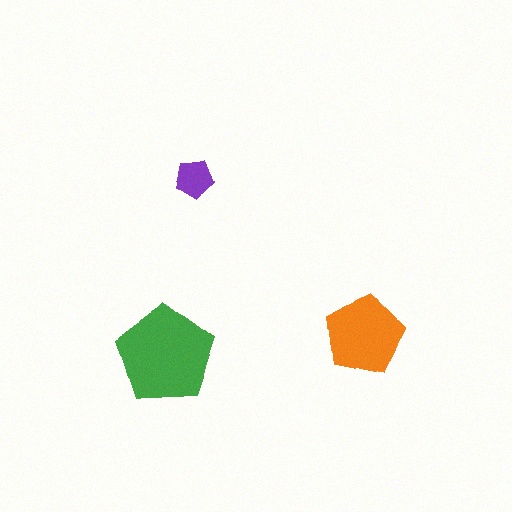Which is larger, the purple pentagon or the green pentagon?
The green one.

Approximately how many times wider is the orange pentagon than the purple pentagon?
About 2 times wider.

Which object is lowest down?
The green pentagon is bottommost.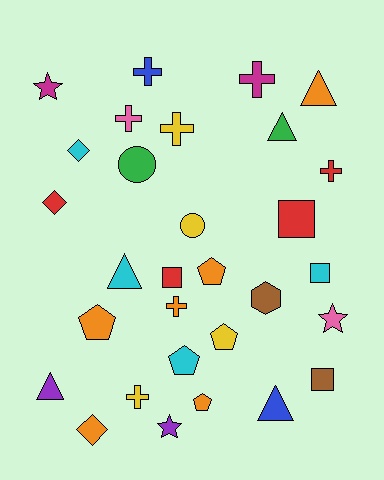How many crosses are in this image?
There are 7 crosses.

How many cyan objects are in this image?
There are 4 cyan objects.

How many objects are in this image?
There are 30 objects.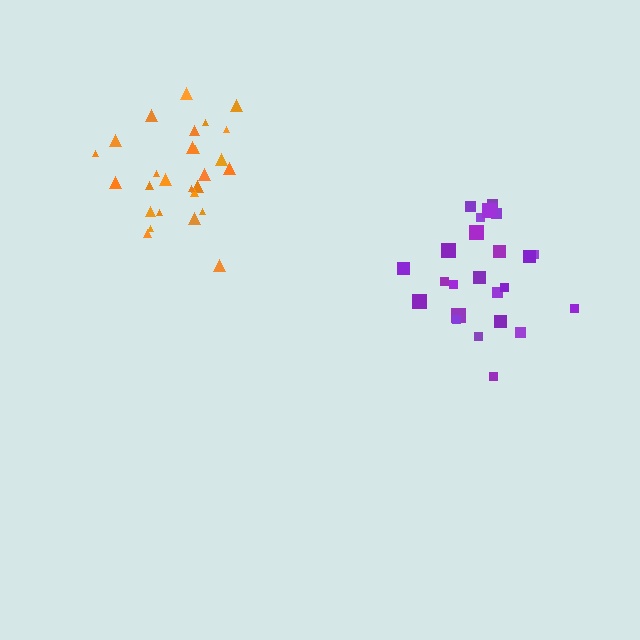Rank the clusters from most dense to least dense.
orange, purple.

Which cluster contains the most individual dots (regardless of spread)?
Orange (27).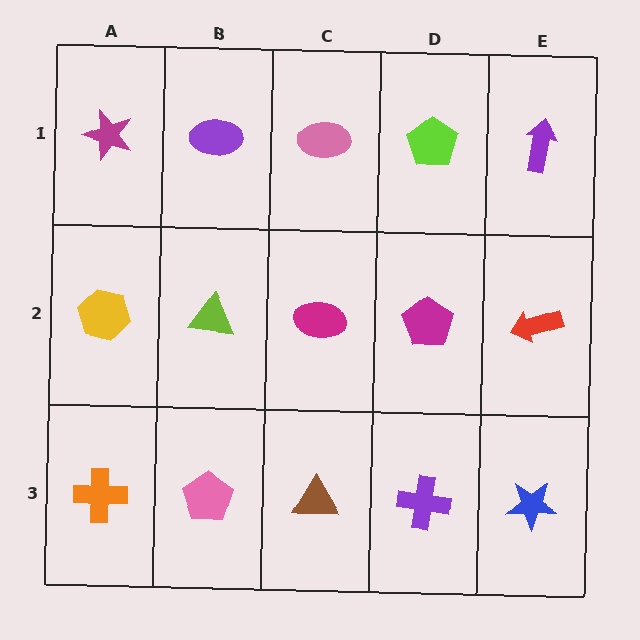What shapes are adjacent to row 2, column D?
A lime pentagon (row 1, column D), a purple cross (row 3, column D), a magenta ellipse (row 2, column C), a red arrow (row 2, column E).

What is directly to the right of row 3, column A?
A pink pentagon.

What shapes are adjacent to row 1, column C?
A magenta ellipse (row 2, column C), a purple ellipse (row 1, column B), a lime pentagon (row 1, column D).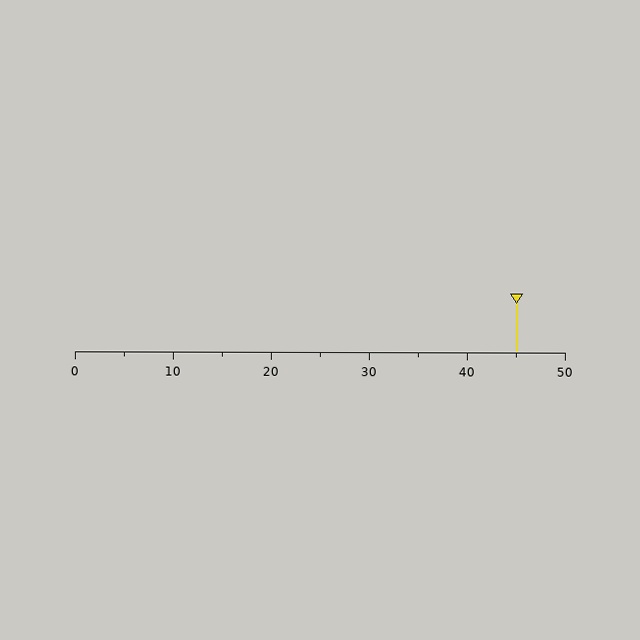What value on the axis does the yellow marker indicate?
The marker indicates approximately 45.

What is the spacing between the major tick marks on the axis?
The major ticks are spaced 10 apart.